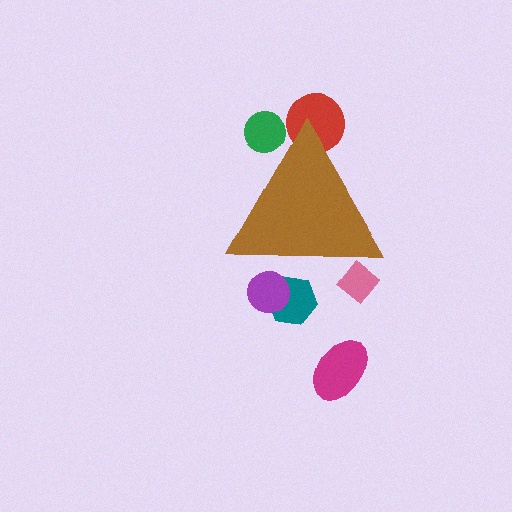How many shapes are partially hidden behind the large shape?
5 shapes are partially hidden.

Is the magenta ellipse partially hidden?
No, the magenta ellipse is fully visible.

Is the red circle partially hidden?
Yes, the red circle is partially hidden behind the brown triangle.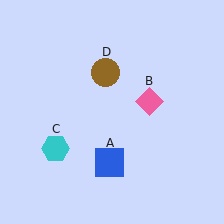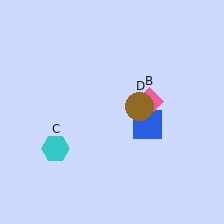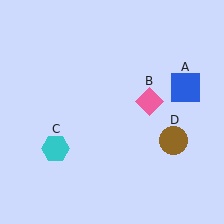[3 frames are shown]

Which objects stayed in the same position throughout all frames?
Pink diamond (object B) and cyan hexagon (object C) remained stationary.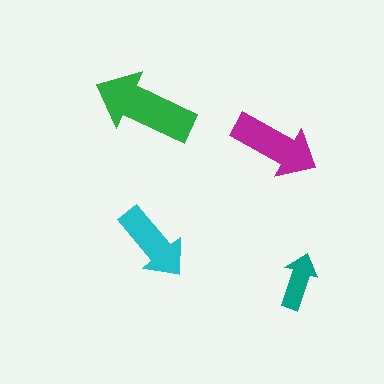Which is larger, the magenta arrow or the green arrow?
The green one.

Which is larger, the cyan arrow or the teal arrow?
The cyan one.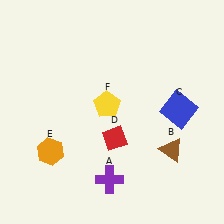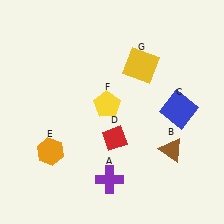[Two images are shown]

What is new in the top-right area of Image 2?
A yellow square (G) was added in the top-right area of Image 2.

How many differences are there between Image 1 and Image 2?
There is 1 difference between the two images.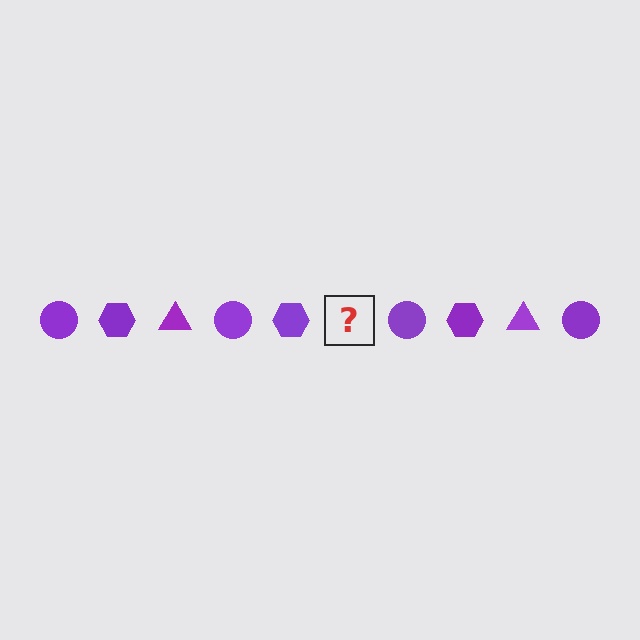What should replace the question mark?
The question mark should be replaced with a purple triangle.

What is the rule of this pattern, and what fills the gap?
The rule is that the pattern cycles through circle, hexagon, triangle shapes in purple. The gap should be filled with a purple triangle.